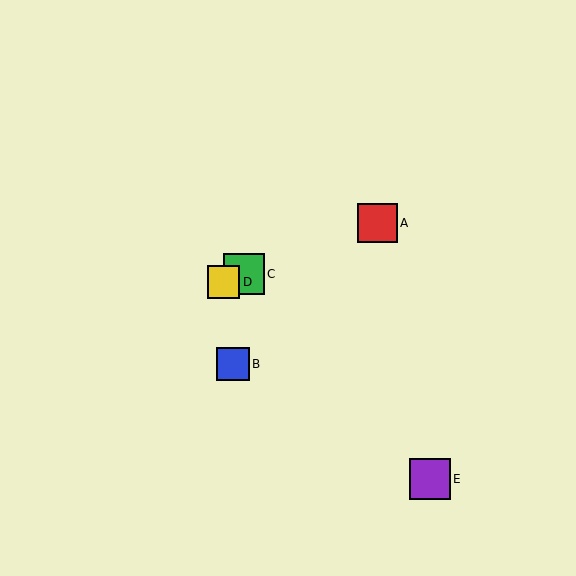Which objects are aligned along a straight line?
Objects A, C, D are aligned along a straight line.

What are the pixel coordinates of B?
Object B is at (233, 364).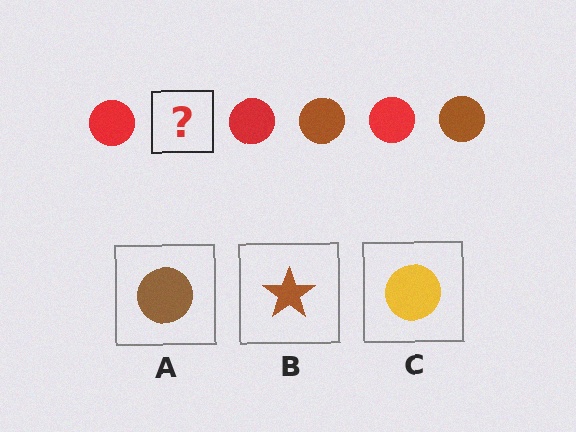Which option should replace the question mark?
Option A.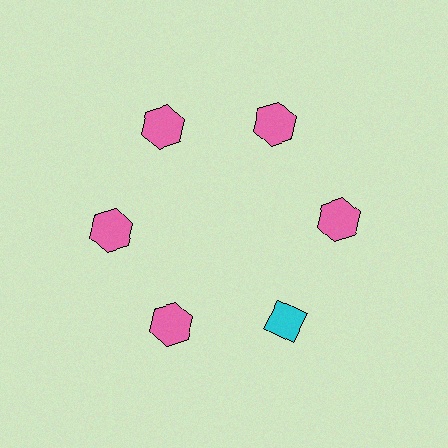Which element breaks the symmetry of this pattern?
The cyan diamond at roughly the 5 o'clock position breaks the symmetry. All other shapes are pink hexagons.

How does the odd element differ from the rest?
It differs in both color (cyan instead of pink) and shape (diamond instead of hexagon).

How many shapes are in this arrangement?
There are 6 shapes arranged in a ring pattern.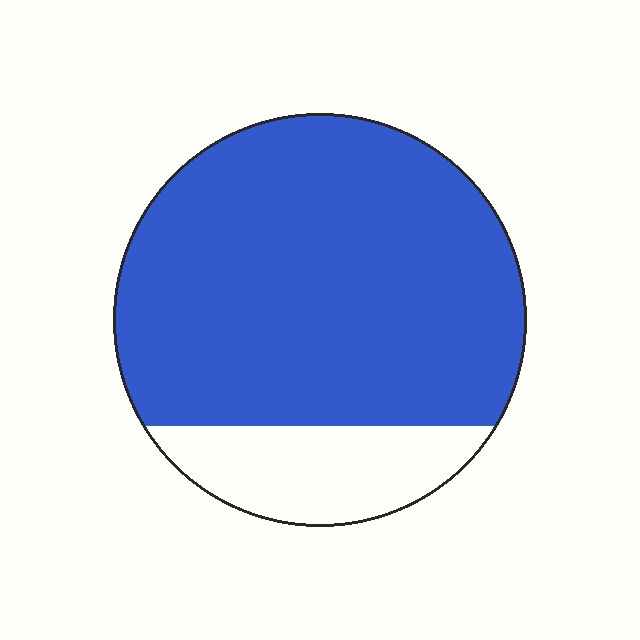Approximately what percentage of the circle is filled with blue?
Approximately 80%.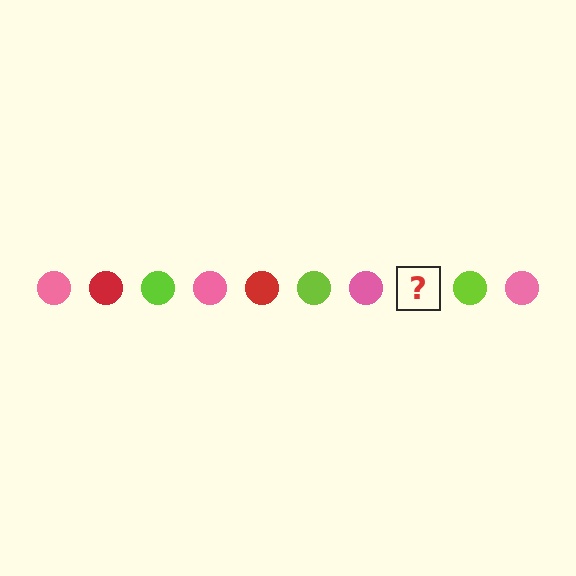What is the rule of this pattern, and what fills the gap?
The rule is that the pattern cycles through pink, red, lime circles. The gap should be filled with a red circle.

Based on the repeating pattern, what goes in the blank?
The blank should be a red circle.